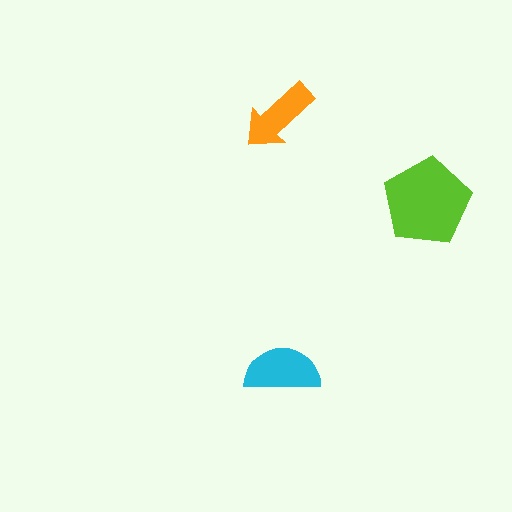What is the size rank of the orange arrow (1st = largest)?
3rd.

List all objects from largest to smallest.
The lime pentagon, the cyan semicircle, the orange arrow.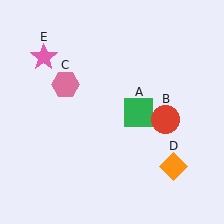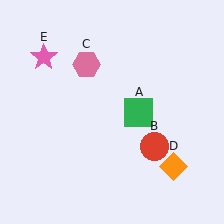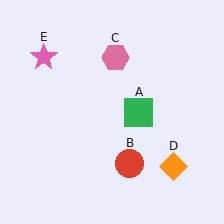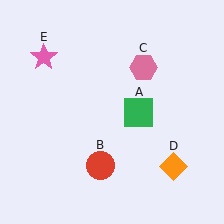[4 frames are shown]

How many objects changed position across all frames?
2 objects changed position: red circle (object B), pink hexagon (object C).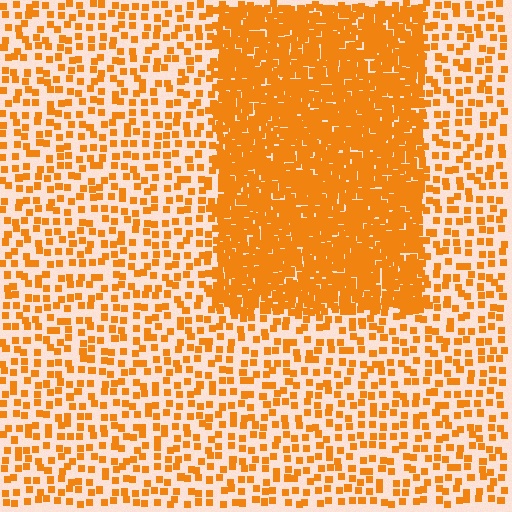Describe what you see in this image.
The image contains small orange elements arranged at two different densities. A rectangle-shaped region is visible where the elements are more densely packed than the surrounding area.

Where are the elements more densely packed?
The elements are more densely packed inside the rectangle boundary.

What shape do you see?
I see a rectangle.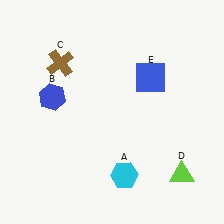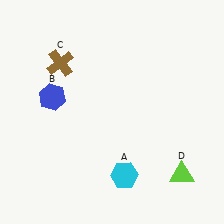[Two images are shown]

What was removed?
The blue square (E) was removed in Image 2.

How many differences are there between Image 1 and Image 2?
There is 1 difference between the two images.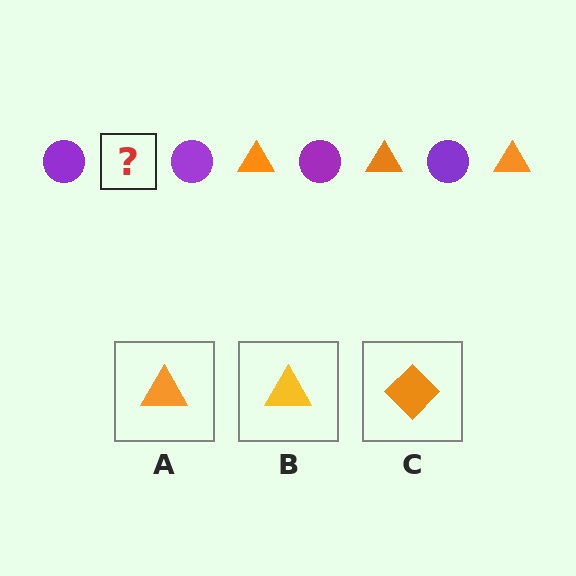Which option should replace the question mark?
Option A.